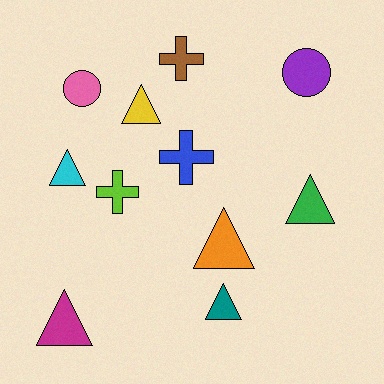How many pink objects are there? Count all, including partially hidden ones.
There is 1 pink object.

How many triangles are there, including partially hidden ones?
There are 6 triangles.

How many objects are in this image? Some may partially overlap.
There are 11 objects.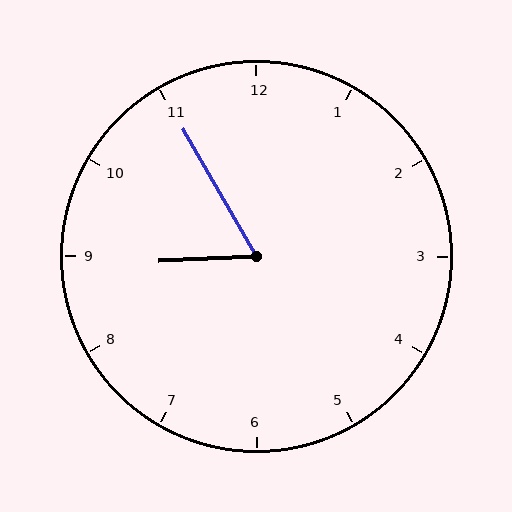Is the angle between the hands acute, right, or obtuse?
It is acute.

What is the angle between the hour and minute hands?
Approximately 62 degrees.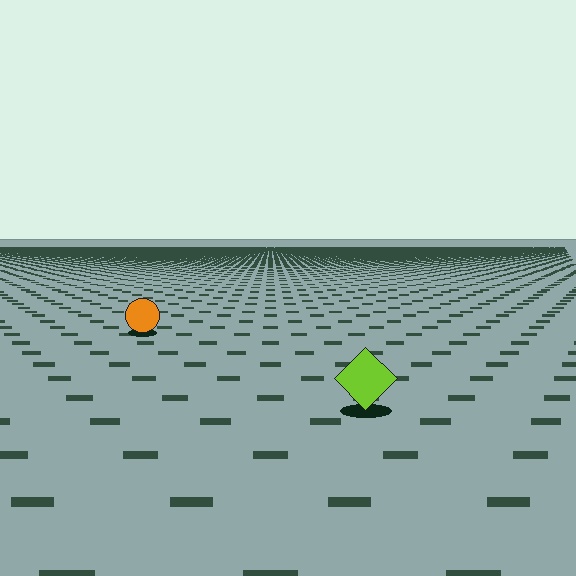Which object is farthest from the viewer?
The orange circle is farthest from the viewer. It appears smaller and the ground texture around it is denser.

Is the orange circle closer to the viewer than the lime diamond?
No. The lime diamond is closer — you can tell from the texture gradient: the ground texture is coarser near it.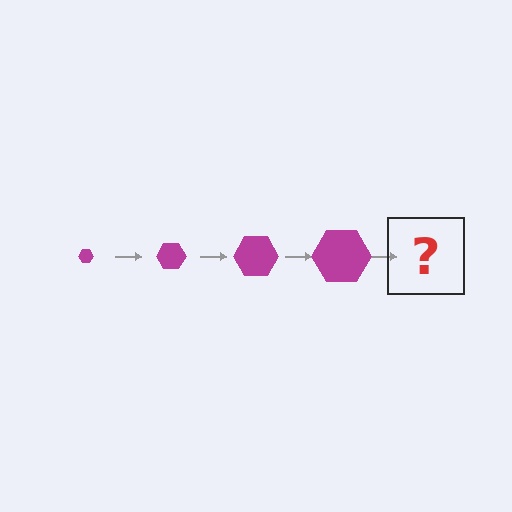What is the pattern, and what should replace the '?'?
The pattern is that the hexagon gets progressively larger each step. The '?' should be a magenta hexagon, larger than the previous one.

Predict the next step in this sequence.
The next step is a magenta hexagon, larger than the previous one.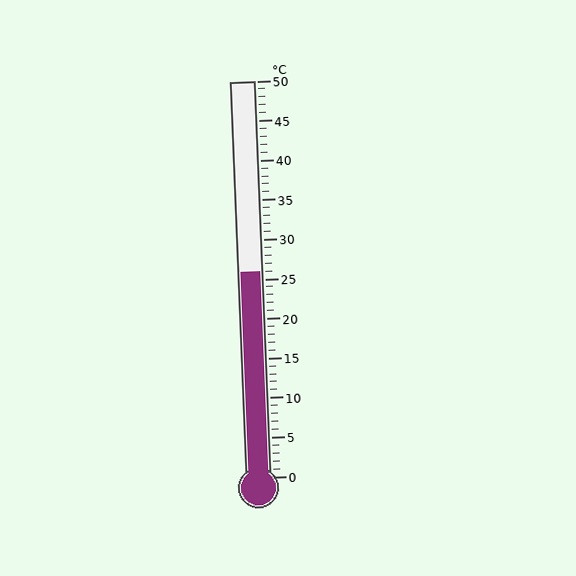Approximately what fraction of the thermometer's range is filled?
The thermometer is filled to approximately 50% of its range.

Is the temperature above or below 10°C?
The temperature is above 10°C.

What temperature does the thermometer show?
The thermometer shows approximately 26°C.